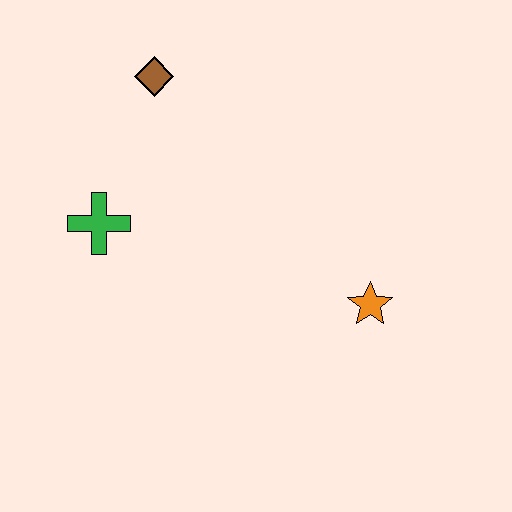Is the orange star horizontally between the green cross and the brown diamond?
No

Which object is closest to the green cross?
The brown diamond is closest to the green cross.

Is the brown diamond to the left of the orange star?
Yes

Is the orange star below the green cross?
Yes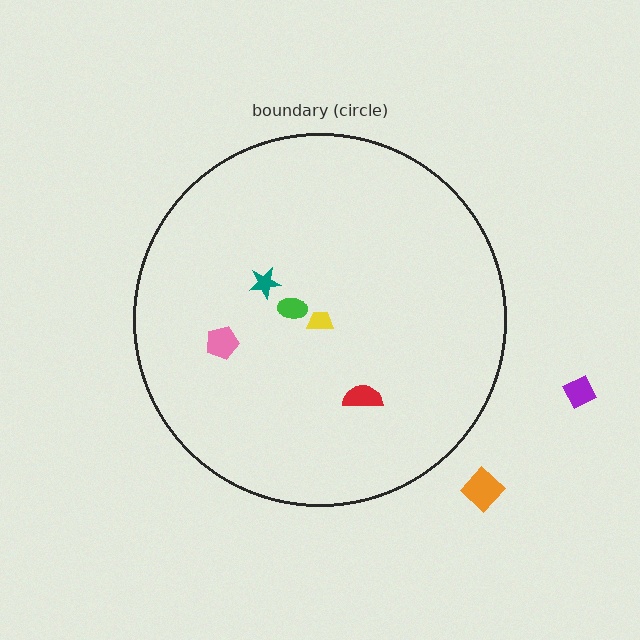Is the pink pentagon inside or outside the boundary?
Inside.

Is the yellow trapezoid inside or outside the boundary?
Inside.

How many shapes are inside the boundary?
5 inside, 2 outside.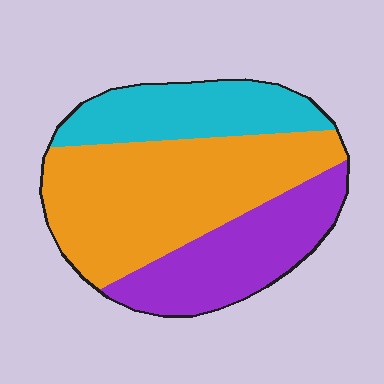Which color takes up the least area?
Cyan, at roughly 25%.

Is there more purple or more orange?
Orange.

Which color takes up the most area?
Orange, at roughly 50%.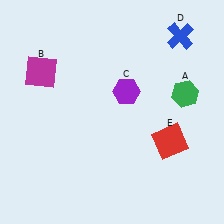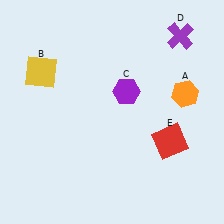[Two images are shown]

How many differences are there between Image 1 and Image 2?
There are 3 differences between the two images.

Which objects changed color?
A changed from green to orange. B changed from magenta to yellow. D changed from blue to purple.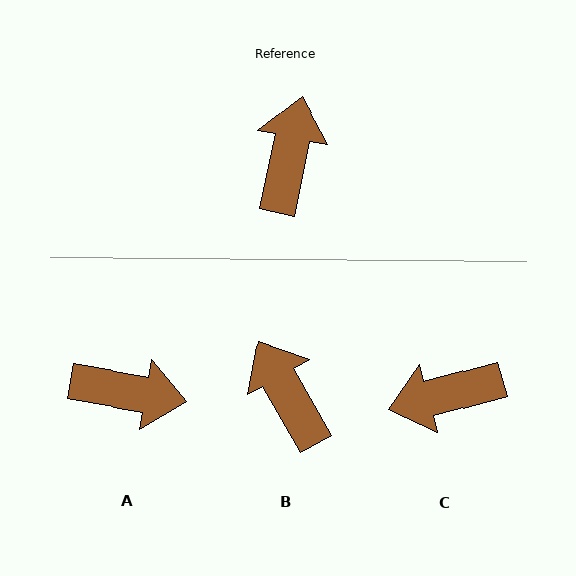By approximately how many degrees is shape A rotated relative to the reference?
Approximately 88 degrees clockwise.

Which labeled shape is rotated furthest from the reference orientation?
C, about 117 degrees away.